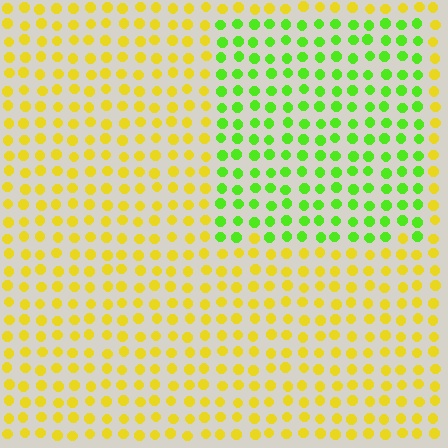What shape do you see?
I see a rectangle.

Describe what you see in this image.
The image is filled with small yellow elements in a uniform arrangement. A rectangle-shaped region is visible where the elements are tinted to a slightly different hue, forming a subtle color boundary.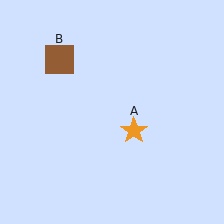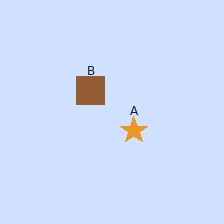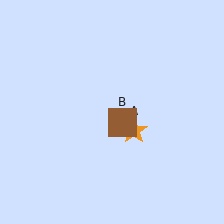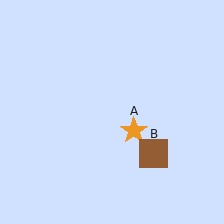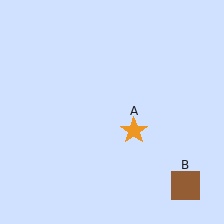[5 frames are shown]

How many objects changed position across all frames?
1 object changed position: brown square (object B).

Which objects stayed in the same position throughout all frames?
Orange star (object A) remained stationary.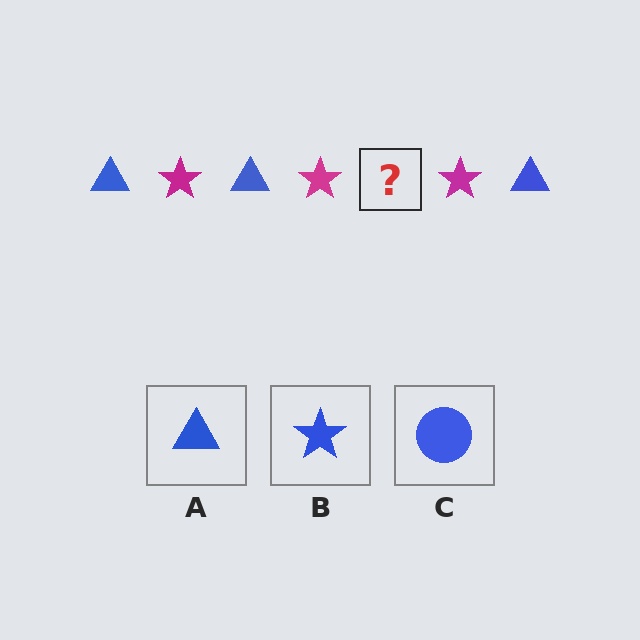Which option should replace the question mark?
Option A.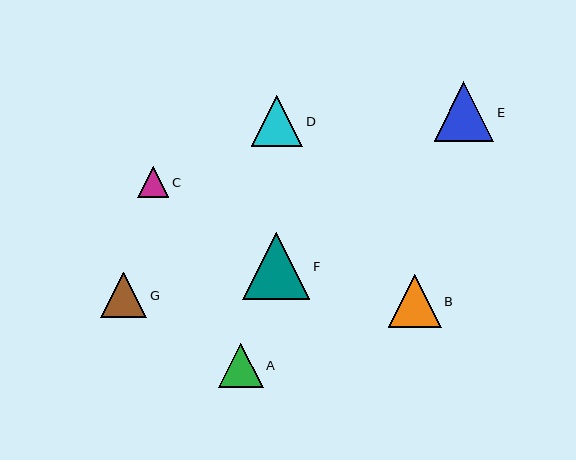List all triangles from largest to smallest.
From largest to smallest: F, E, B, D, G, A, C.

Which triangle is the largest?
Triangle F is the largest with a size of approximately 67 pixels.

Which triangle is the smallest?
Triangle C is the smallest with a size of approximately 31 pixels.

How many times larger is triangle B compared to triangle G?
Triangle B is approximately 1.2 times the size of triangle G.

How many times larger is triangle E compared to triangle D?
Triangle E is approximately 1.2 times the size of triangle D.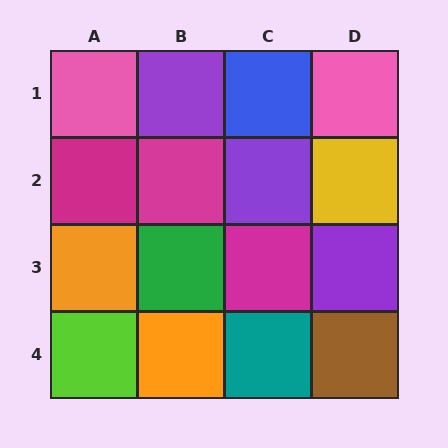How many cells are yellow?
1 cell is yellow.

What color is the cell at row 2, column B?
Magenta.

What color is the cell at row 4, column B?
Orange.